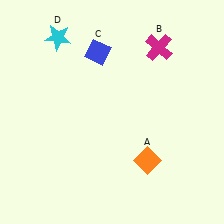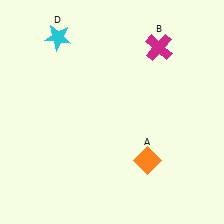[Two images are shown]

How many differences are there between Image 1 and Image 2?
There is 1 difference between the two images.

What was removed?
The blue diamond (C) was removed in Image 2.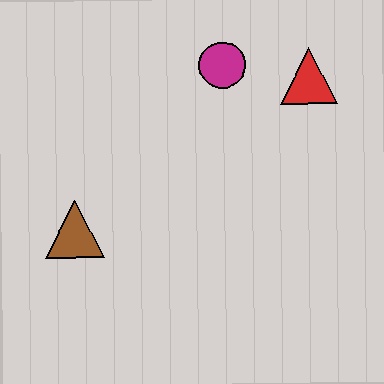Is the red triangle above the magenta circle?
No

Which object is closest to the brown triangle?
The magenta circle is closest to the brown triangle.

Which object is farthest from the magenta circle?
The brown triangle is farthest from the magenta circle.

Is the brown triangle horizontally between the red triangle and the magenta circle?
No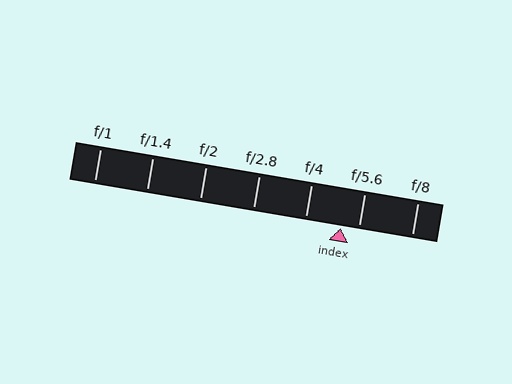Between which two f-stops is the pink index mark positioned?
The index mark is between f/4 and f/5.6.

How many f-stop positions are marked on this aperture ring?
There are 7 f-stop positions marked.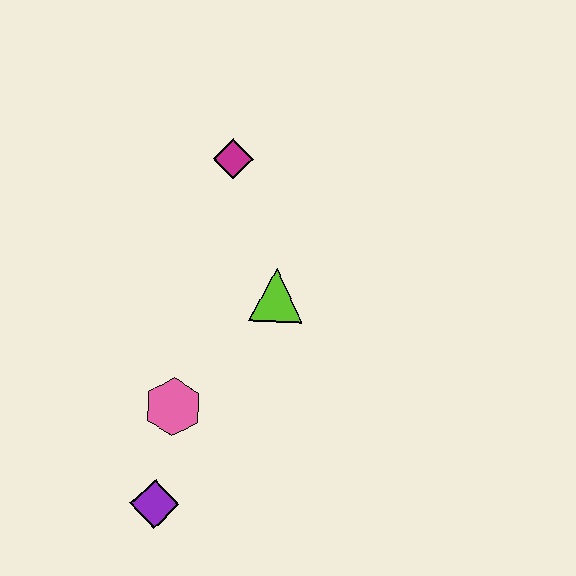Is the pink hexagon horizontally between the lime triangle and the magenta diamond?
No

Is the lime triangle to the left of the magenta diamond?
No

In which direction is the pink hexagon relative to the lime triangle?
The pink hexagon is below the lime triangle.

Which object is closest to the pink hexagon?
The purple diamond is closest to the pink hexagon.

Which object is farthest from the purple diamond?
The magenta diamond is farthest from the purple diamond.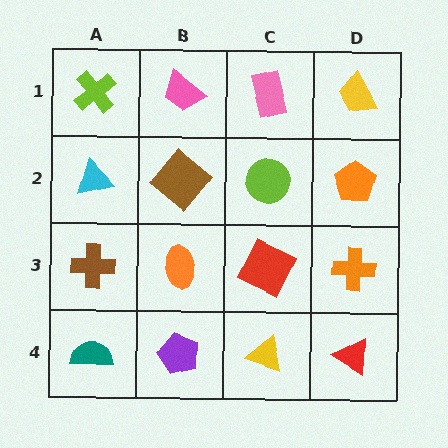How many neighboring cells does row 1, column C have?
3.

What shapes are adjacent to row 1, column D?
An orange pentagon (row 2, column D), a pink rectangle (row 1, column C).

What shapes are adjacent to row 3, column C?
A lime circle (row 2, column C), a yellow triangle (row 4, column C), an orange ellipse (row 3, column B), an orange cross (row 3, column D).